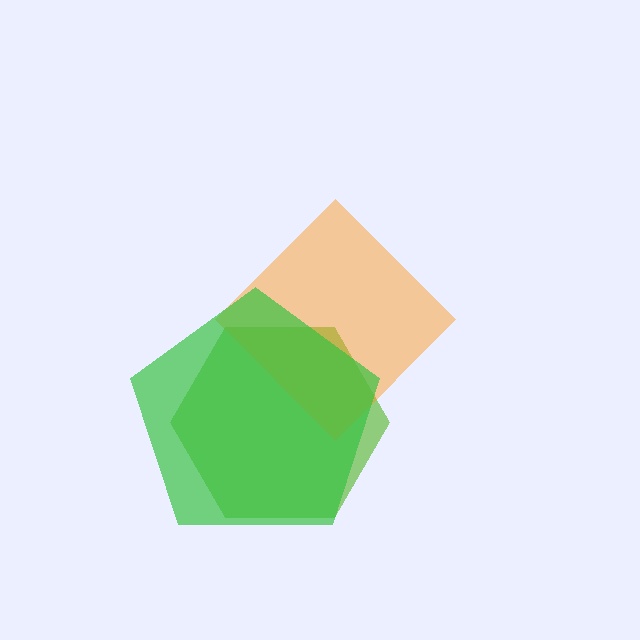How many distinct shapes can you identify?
There are 3 distinct shapes: a lime hexagon, an orange diamond, a green pentagon.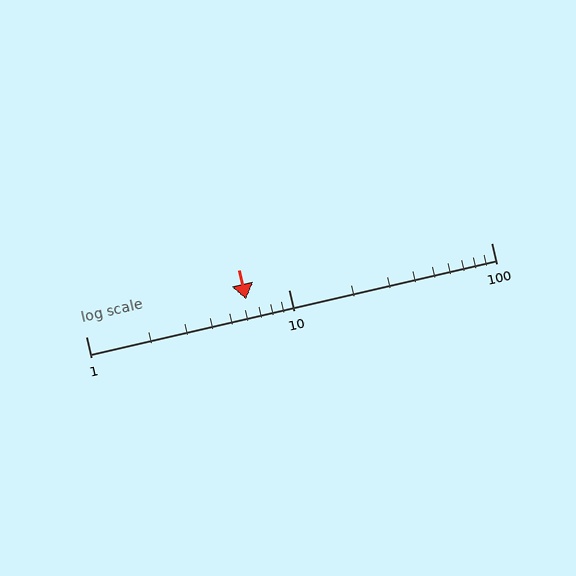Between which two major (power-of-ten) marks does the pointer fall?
The pointer is between 1 and 10.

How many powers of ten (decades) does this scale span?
The scale spans 2 decades, from 1 to 100.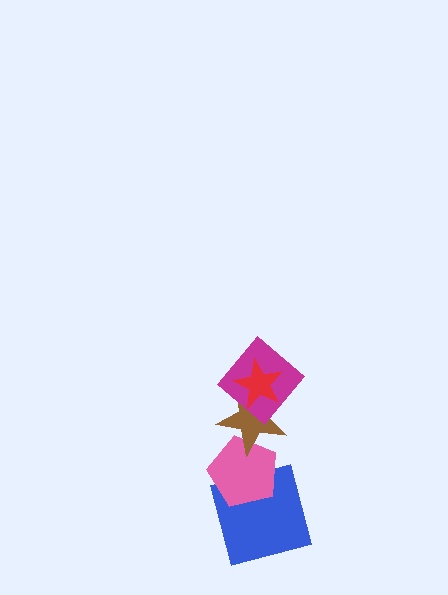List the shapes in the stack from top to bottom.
From top to bottom: the red star, the magenta diamond, the brown star, the pink pentagon, the blue square.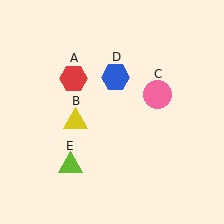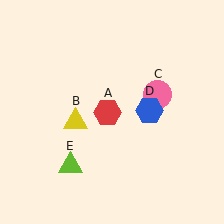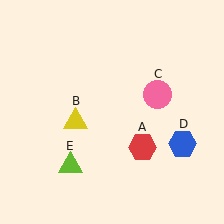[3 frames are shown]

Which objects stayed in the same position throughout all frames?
Yellow triangle (object B) and pink circle (object C) and lime triangle (object E) remained stationary.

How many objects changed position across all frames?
2 objects changed position: red hexagon (object A), blue hexagon (object D).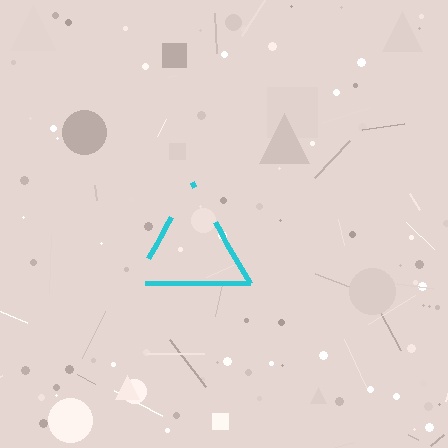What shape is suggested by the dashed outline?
The dashed outline suggests a triangle.